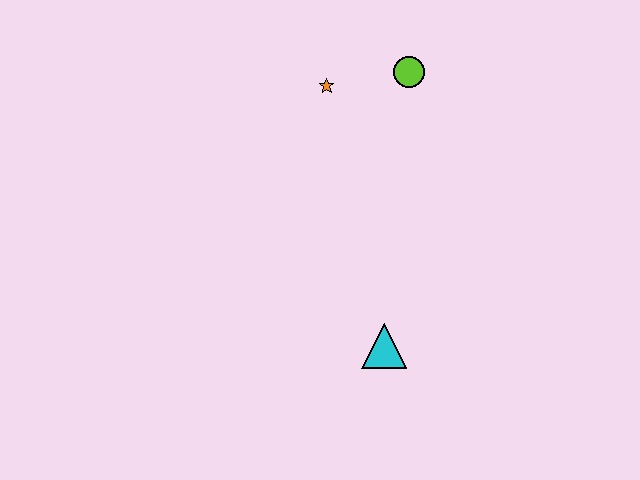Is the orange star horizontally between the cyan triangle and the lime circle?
No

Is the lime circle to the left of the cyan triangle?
No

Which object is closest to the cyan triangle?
The orange star is closest to the cyan triangle.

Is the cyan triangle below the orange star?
Yes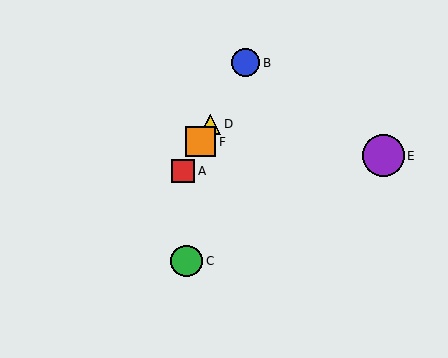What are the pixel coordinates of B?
Object B is at (246, 63).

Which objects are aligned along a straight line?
Objects A, B, D, F are aligned along a straight line.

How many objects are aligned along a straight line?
4 objects (A, B, D, F) are aligned along a straight line.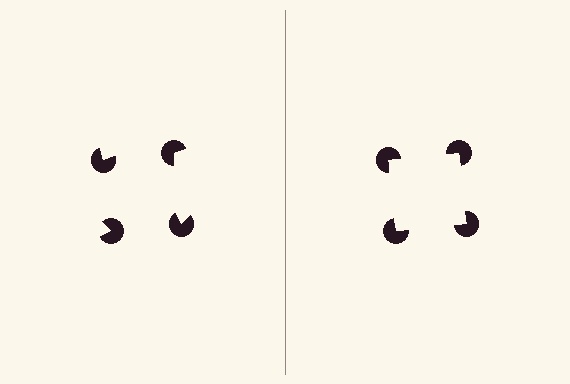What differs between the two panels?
The pac-man discs are positioned identically on both sides; only the wedge orientations differ. On the right they align to a square; on the left they are misaligned.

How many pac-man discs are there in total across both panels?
8 — 4 on each side.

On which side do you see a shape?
An illusory square appears on the right side. On the left side the wedge cuts are rotated, so no coherent shape forms.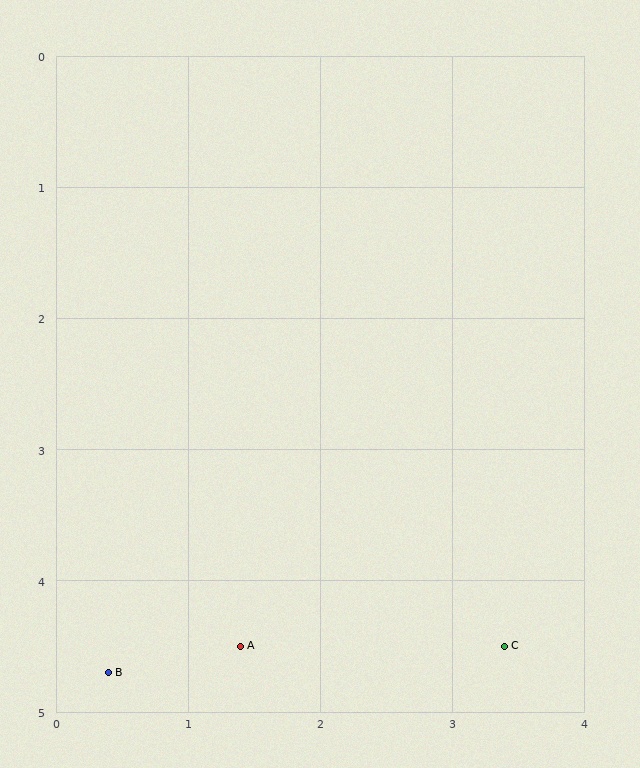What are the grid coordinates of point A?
Point A is at approximately (1.4, 4.5).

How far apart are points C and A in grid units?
Points C and A are about 2.0 grid units apart.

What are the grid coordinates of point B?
Point B is at approximately (0.4, 4.7).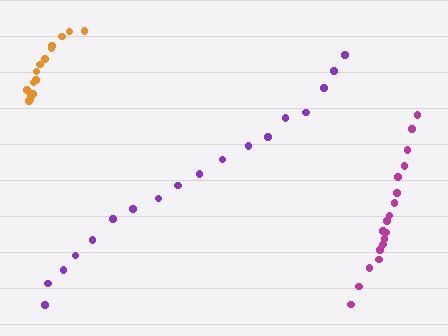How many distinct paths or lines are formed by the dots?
There are 3 distinct paths.